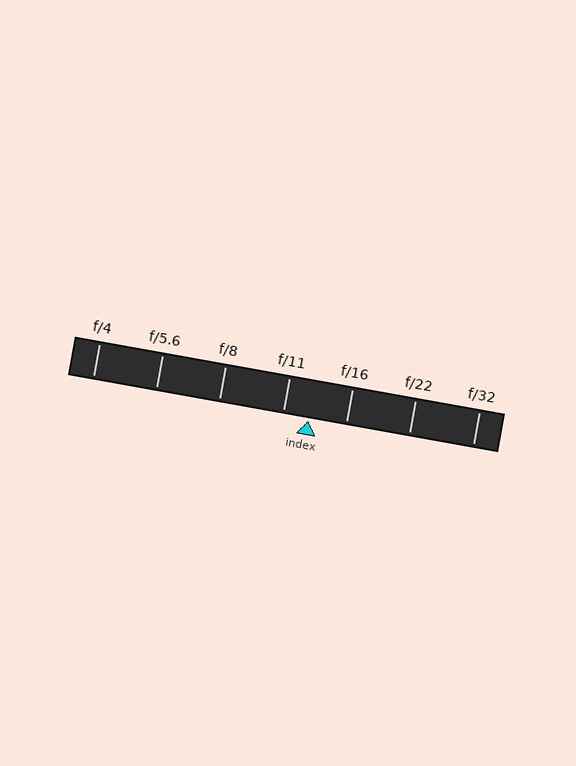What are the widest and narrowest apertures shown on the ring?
The widest aperture shown is f/4 and the narrowest is f/32.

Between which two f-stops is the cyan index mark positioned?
The index mark is between f/11 and f/16.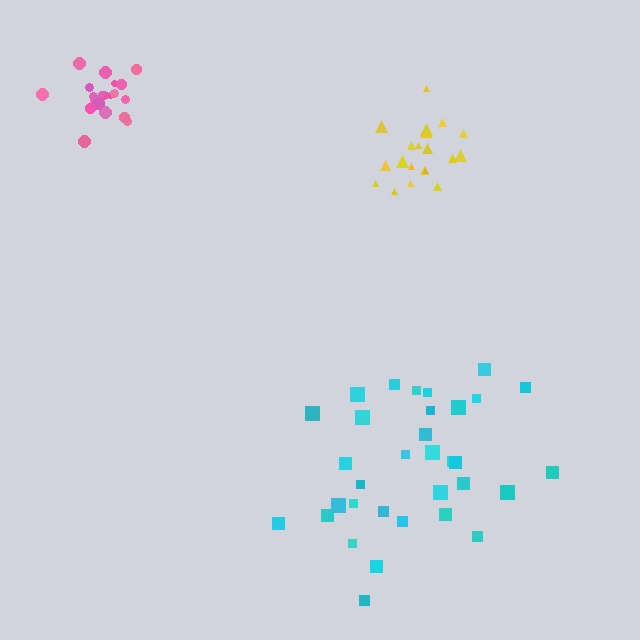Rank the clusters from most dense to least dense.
pink, yellow, cyan.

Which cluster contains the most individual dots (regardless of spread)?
Cyan (33).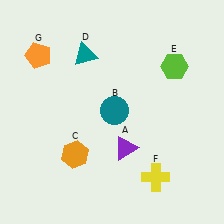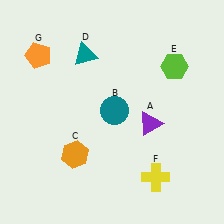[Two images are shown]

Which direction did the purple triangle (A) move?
The purple triangle (A) moved right.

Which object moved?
The purple triangle (A) moved right.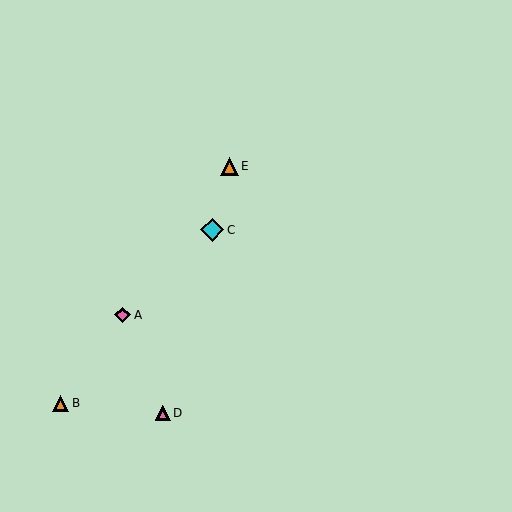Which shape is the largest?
The cyan diamond (labeled C) is the largest.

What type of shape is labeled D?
Shape D is a pink triangle.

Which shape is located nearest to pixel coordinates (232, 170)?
The orange triangle (labeled E) at (230, 166) is nearest to that location.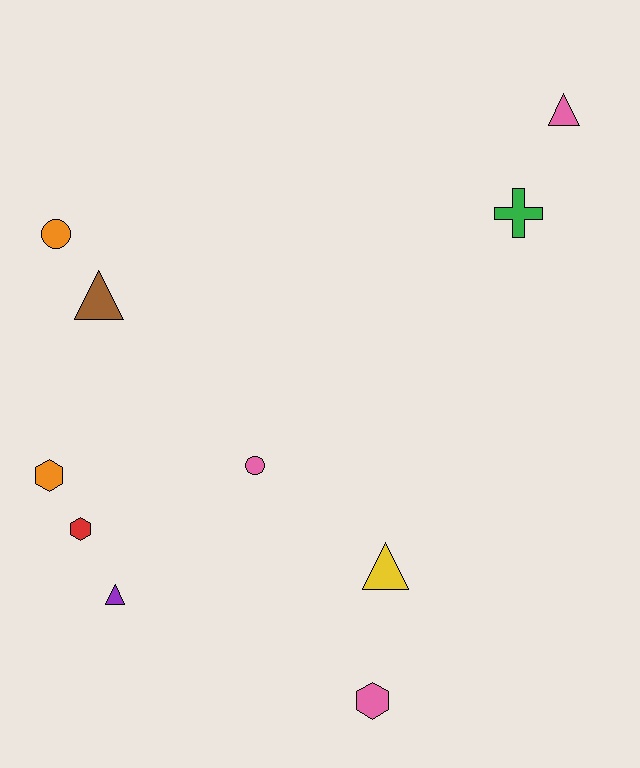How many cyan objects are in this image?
There are no cyan objects.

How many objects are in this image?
There are 10 objects.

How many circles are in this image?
There are 2 circles.